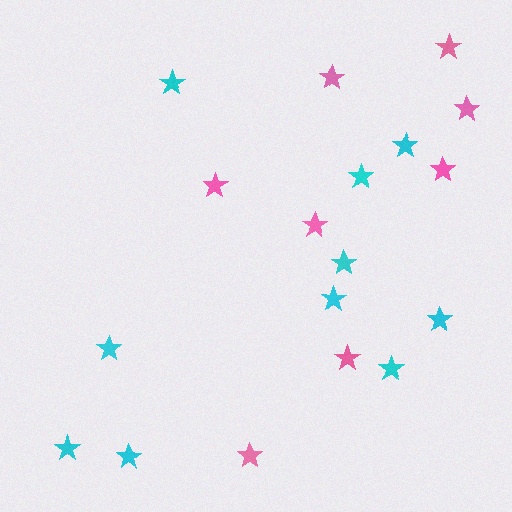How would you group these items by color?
There are 2 groups: one group of pink stars (8) and one group of cyan stars (10).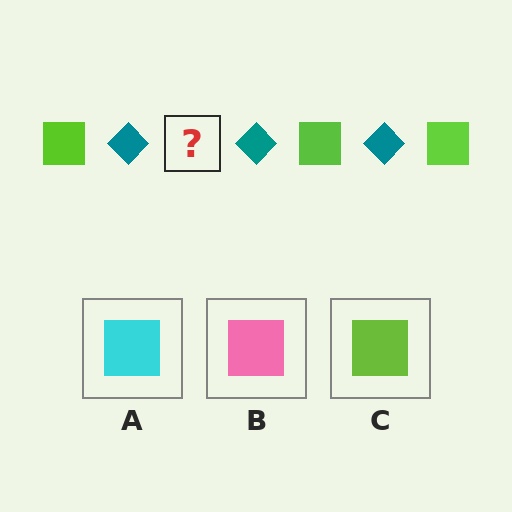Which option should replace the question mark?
Option C.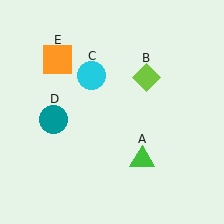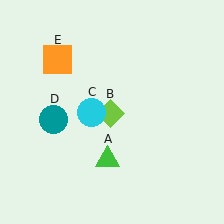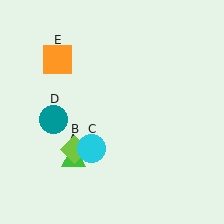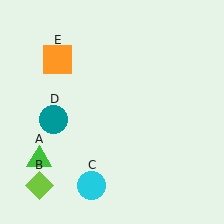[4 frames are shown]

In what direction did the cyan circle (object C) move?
The cyan circle (object C) moved down.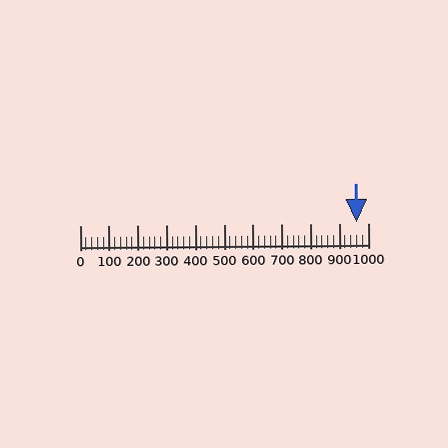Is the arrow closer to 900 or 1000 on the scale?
The arrow is closer to 1000.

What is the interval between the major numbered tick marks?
The major tick marks are spaced 100 units apart.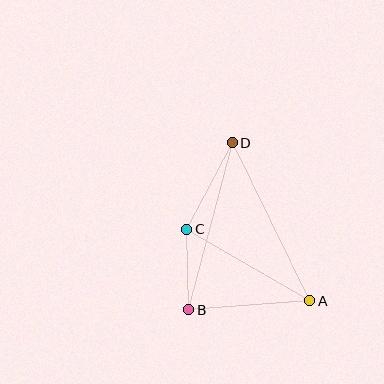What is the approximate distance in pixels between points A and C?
The distance between A and C is approximately 142 pixels.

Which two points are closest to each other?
Points B and C are closest to each other.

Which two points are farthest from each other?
Points A and D are farthest from each other.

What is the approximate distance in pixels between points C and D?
The distance between C and D is approximately 97 pixels.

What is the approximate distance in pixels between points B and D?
The distance between B and D is approximately 173 pixels.